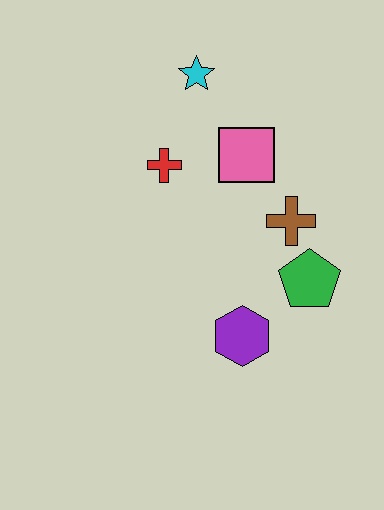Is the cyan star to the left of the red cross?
No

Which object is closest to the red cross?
The pink square is closest to the red cross.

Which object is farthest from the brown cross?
The cyan star is farthest from the brown cross.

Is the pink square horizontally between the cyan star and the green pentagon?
Yes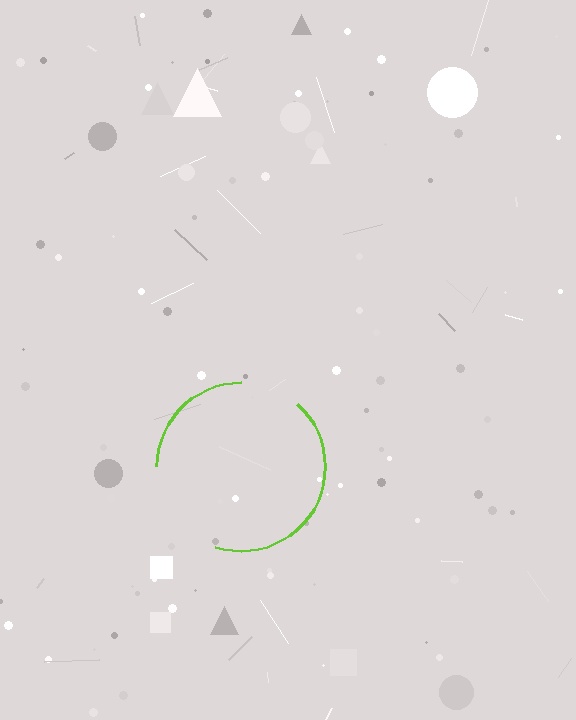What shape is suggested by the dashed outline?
The dashed outline suggests a circle.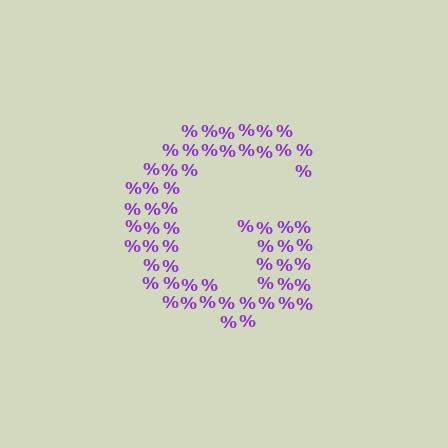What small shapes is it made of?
It is made of small percent signs.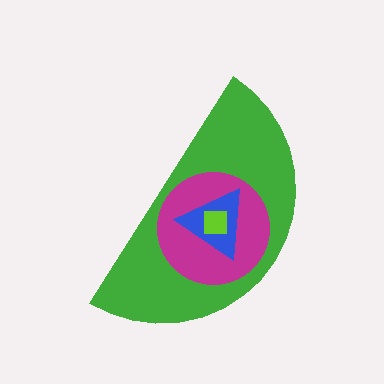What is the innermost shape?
The lime square.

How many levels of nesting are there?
4.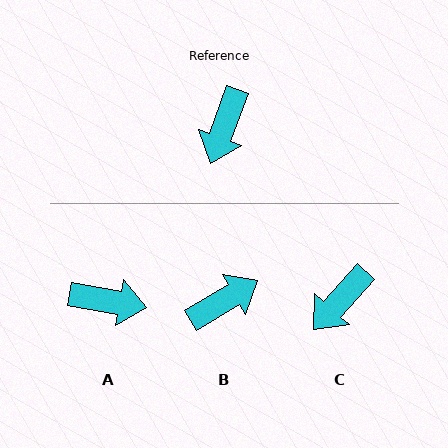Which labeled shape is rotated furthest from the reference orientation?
B, about 140 degrees away.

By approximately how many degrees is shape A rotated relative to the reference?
Approximately 100 degrees counter-clockwise.